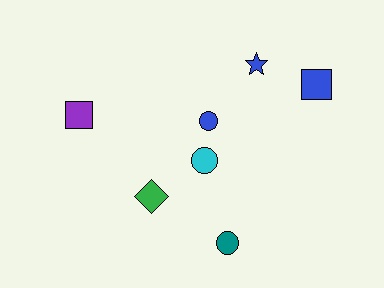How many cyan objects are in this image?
There is 1 cyan object.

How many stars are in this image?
There is 1 star.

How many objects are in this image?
There are 7 objects.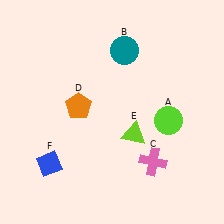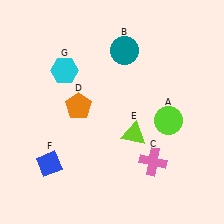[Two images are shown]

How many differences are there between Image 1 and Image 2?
There is 1 difference between the two images.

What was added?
A cyan hexagon (G) was added in Image 2.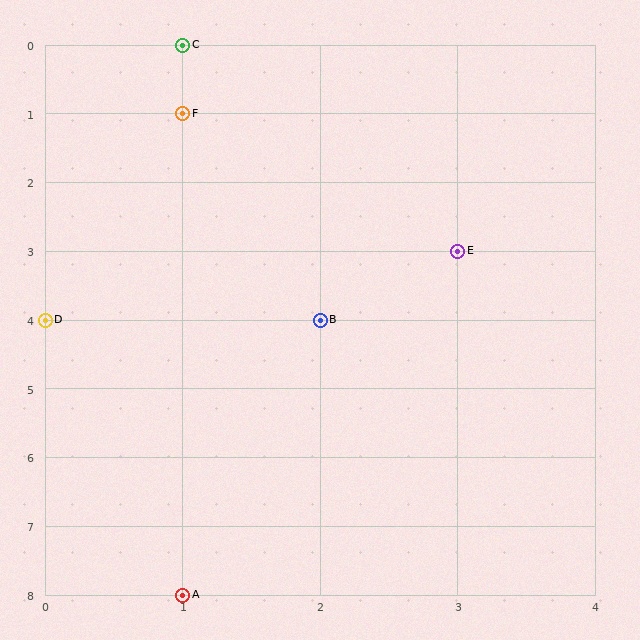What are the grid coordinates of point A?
Point A is at grid coordinates (1, 8).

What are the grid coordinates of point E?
Point E is at grid coordinates (3, 3).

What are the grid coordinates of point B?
Point B is at grid coordinates (2, 4).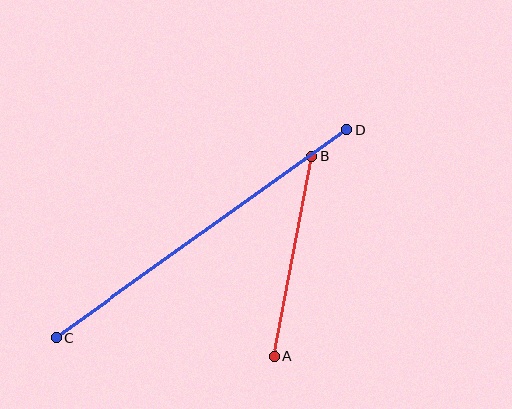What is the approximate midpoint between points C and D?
The midpoint is at approximately (202, 234) pixels.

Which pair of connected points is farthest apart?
Points C and D are farthest apart.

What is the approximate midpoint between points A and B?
The midpoint is at approximately (292, 256) pixels.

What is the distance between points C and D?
The distance is approximately 357 pixels.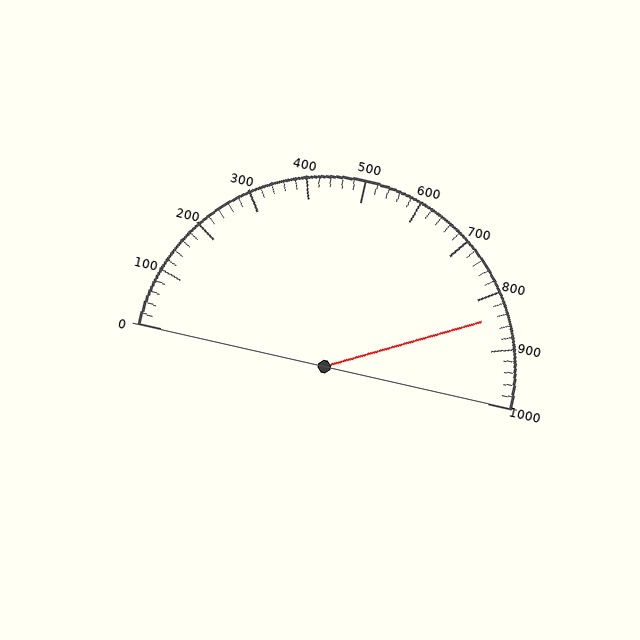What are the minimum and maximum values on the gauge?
The gauge ranges from 0 to 1000.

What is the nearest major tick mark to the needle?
The nearest major tick mark is 800.